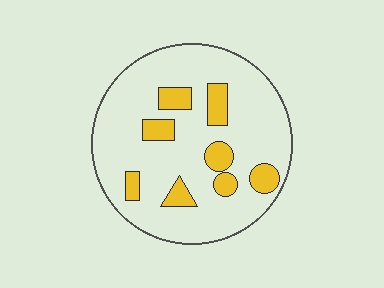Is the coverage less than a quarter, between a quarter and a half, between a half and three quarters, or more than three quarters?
Less than a quarter.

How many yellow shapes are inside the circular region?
8.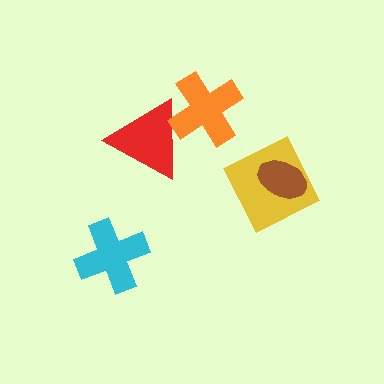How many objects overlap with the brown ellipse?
1 object overlaps with the brown ellipse.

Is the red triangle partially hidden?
Yes, it is partially covered by another shape.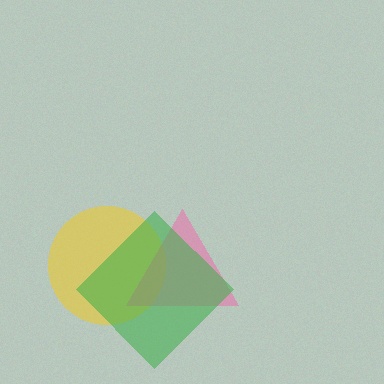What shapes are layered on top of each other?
The layered shapes are: a yellow circle, a pink triangle, a green diamond.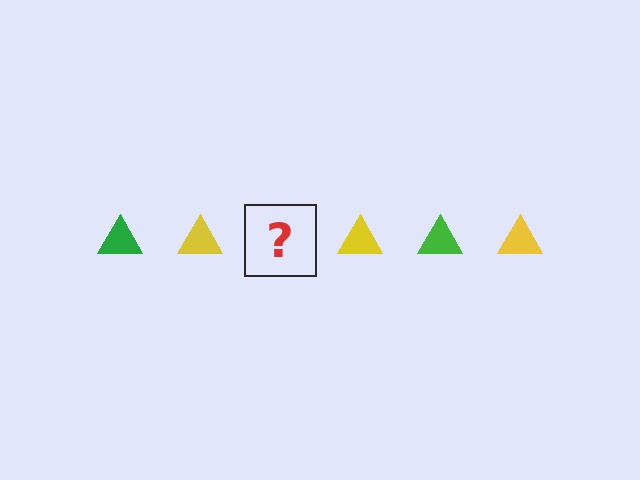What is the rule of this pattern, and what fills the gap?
The rule is that the pattern cycles through green, yellow triangles. The gap should be filled with a green triangle.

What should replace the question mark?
The question mark should be replaced with a green triangle.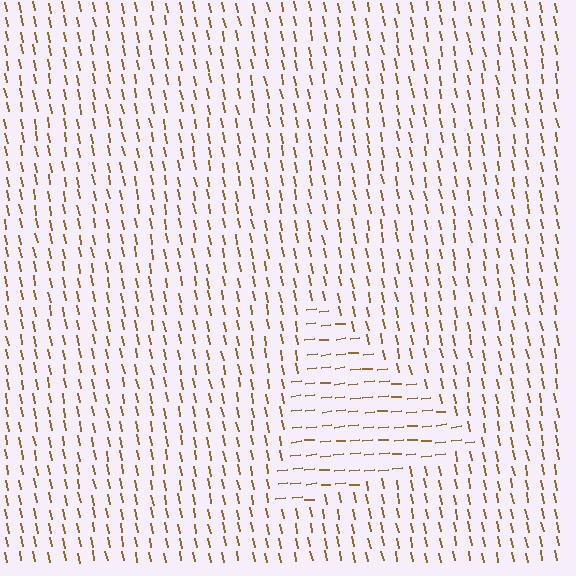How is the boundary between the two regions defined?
The boundary is defined purely by a change in line orientation (approximately 85 degrees difference). All lines are the same color and thickness.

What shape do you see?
I see a triangle.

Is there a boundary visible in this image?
Yes, there is a texture boundary formed by a change in line orientation.